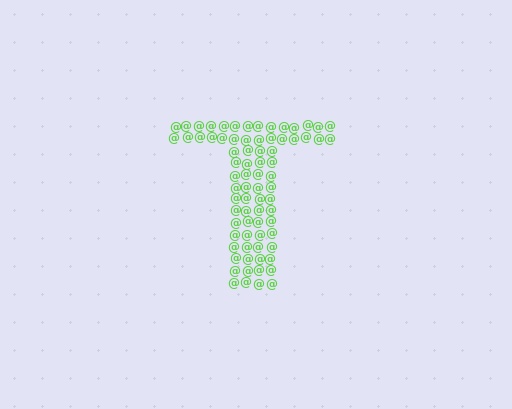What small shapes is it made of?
It is made of small at signs.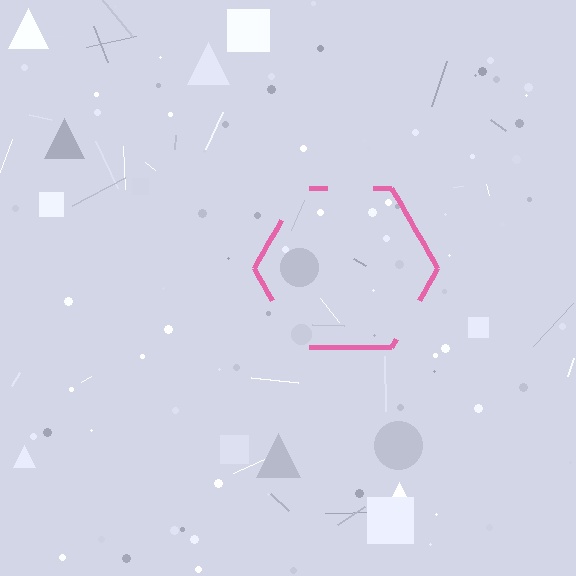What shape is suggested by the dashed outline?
The dashed outline suggests a hexagon.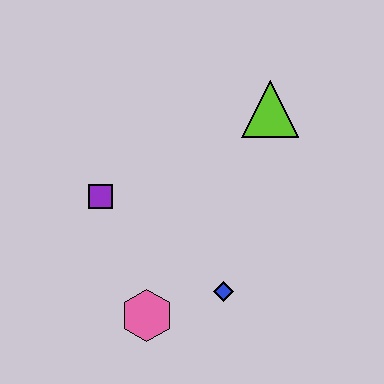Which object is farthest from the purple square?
The lime triangle is farthest from the purple square.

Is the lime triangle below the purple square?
No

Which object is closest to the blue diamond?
The pink hexagon is closest to the blue diamond.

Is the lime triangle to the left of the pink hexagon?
No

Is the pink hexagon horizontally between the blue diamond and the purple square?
Yes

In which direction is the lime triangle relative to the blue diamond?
The lime triangle is above the blue diamond.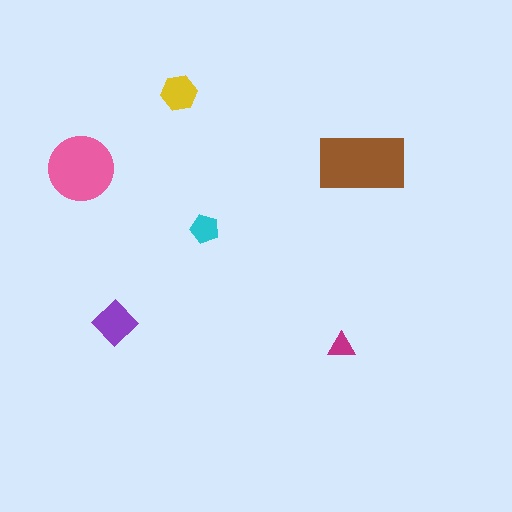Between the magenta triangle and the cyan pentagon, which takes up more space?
The cyan pentagon.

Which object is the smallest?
The magenta triangle.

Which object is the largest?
The brown rectangle.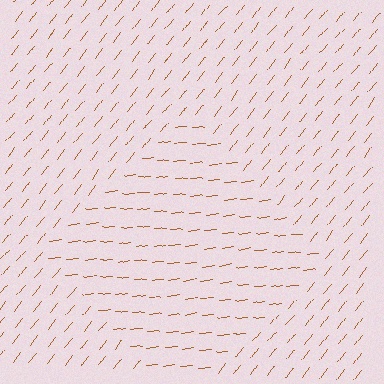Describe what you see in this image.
The image is filled with small brown line segments. A diamond region in the image has lines oriented differently from the surrounding lines, creating a visible texture boundary.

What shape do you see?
I see a diamond.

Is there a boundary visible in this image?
Yes, there is a texture boundary formed by a change in line orientation.